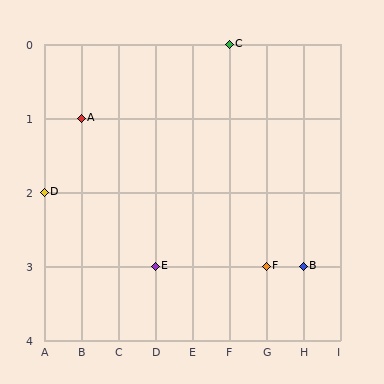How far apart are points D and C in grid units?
Points D and C are 5 columns and 2 rows apart (about 5.4 grid units diagonally).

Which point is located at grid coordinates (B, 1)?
Point A is at (B, 1).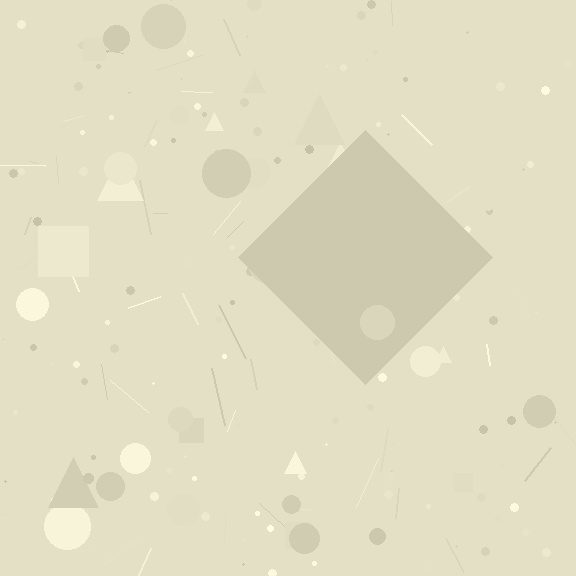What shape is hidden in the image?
A diamond is hidden in the image.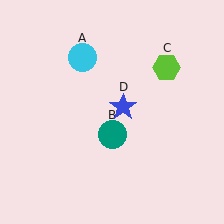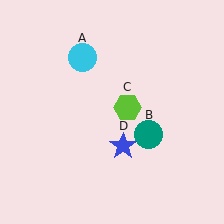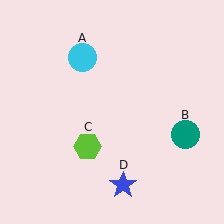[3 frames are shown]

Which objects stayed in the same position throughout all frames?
Cyan circle (object A) remained stationary.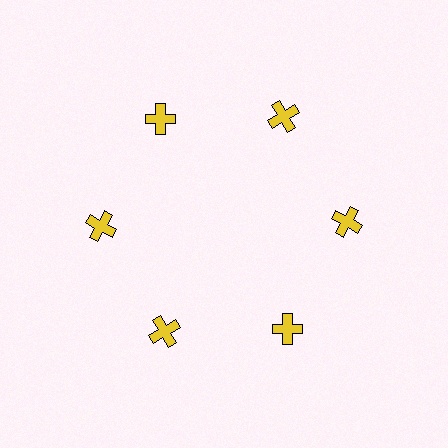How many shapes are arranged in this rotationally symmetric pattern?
There are 6 shapes, arranged in 6 groups of 1.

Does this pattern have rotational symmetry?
Yes, this pattern has 6-fold rotational symmetry. It looks the same after rotating 60 degrees around the center.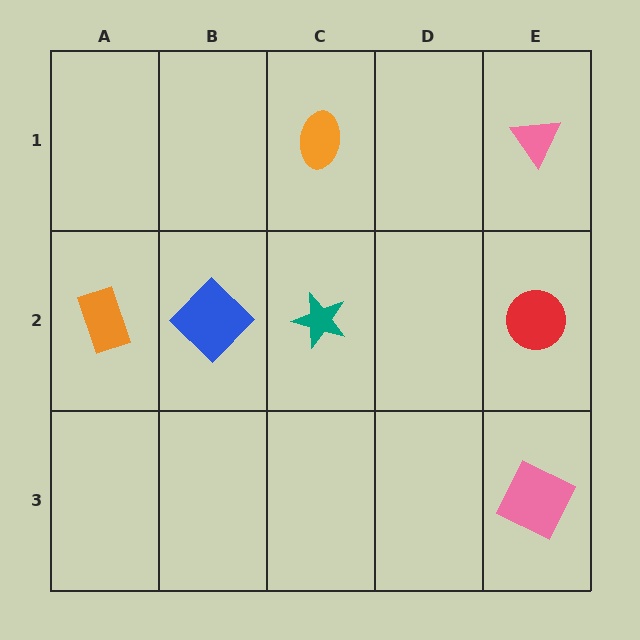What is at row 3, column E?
A pink square.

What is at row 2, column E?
A red circle.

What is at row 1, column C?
An orange ellipse.